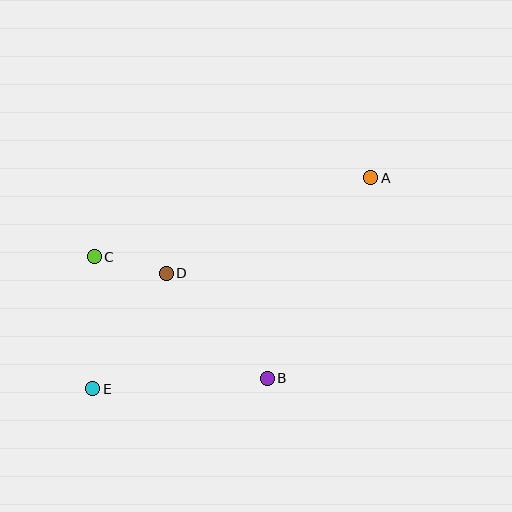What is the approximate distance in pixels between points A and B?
The distance between A and B is approximately 225 pixels.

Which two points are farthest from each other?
Points A and E are farthest from each other.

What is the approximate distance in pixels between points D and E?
The distance between D and E is approximately 137 pixels.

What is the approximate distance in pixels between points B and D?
The distance between B and D is approximately 145 pixels.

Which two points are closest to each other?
Points C and D are closest to each other.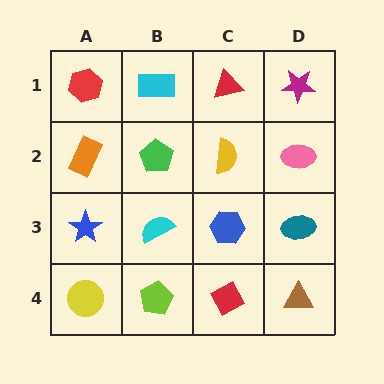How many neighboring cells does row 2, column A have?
3.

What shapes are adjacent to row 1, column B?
A green pentagon (row 2, column B), a red hexagon (row 1, column A), a red triangle (row 1, column C).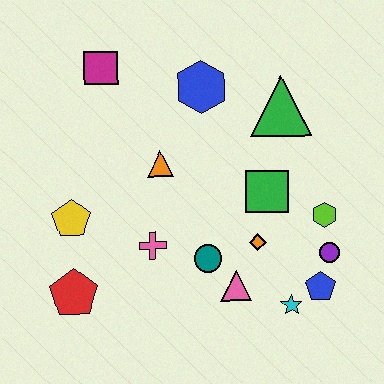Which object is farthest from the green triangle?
The red pentagon is farthest from the green triangle.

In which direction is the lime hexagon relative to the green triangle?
The lime hexagon is below the green triangle.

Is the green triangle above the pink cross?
Yes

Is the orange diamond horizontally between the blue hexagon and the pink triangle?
No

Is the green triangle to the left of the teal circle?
No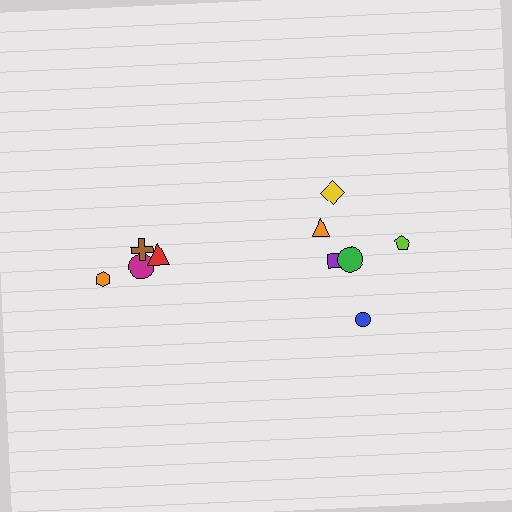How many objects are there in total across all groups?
There are 10 objects.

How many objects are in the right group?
There are 6 objects.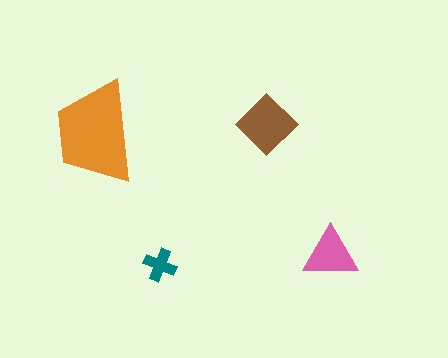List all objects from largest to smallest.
The orange trapezoid, the brown diamond, the pink triangle, the teal cross.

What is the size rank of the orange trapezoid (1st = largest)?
1st.